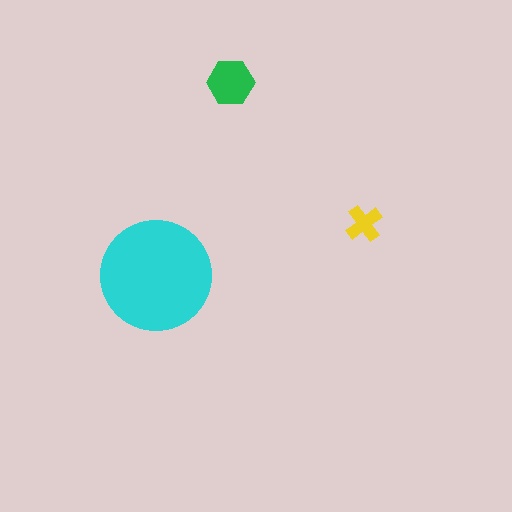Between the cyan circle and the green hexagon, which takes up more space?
The cyan circle.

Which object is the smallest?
The yellow cross.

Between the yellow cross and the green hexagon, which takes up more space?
The green hexagon.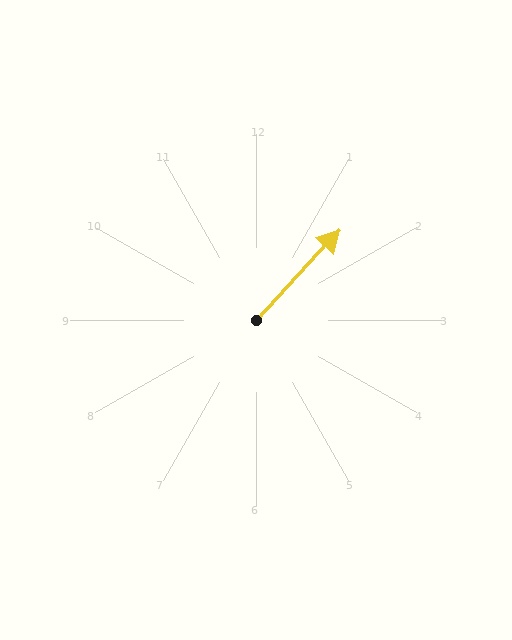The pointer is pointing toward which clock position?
Roughly 1 o'clock.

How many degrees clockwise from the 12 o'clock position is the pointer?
Approximately 43 degrees.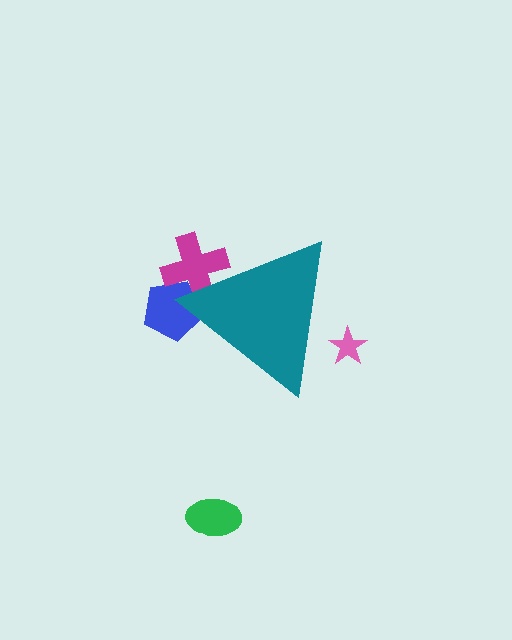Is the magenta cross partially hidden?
Yes, the magenta cross is partially hidden behind the teal triangle.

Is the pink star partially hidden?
Yes, the pink star is partially hidden behind the teal triangle.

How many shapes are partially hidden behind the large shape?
3 shapes are partially hidden.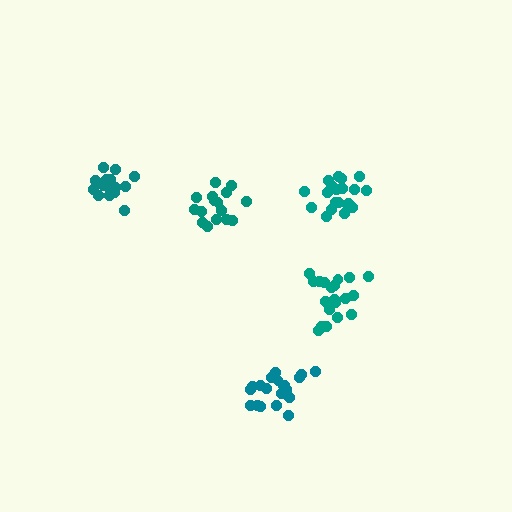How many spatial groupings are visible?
There are 5 spatial groupings.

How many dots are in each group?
Group 1: 20 dots, Group 2: 16 dots, Group 3: 20 dots, Group 4: 16 dots, Group 5: 21 dots (93 total).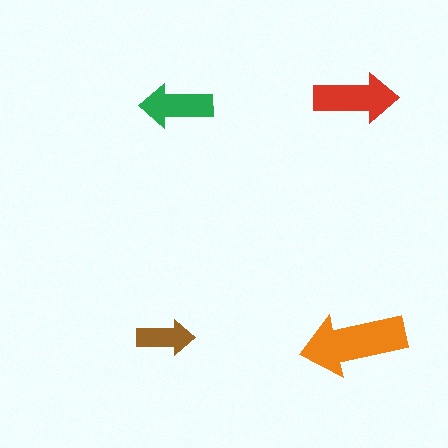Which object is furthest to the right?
The red arrow is rightmost.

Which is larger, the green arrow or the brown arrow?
The green one.